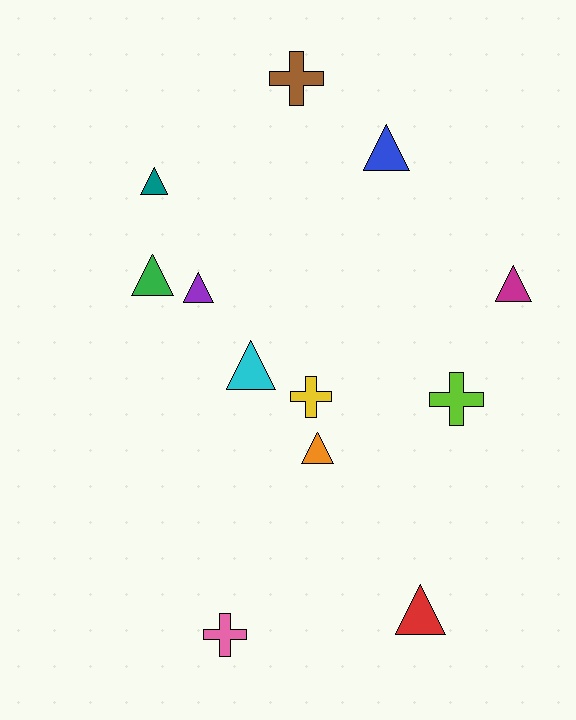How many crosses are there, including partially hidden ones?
There are 4 crosses.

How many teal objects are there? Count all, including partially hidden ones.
There is 1 teal object.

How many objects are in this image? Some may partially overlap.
There are 12 objects.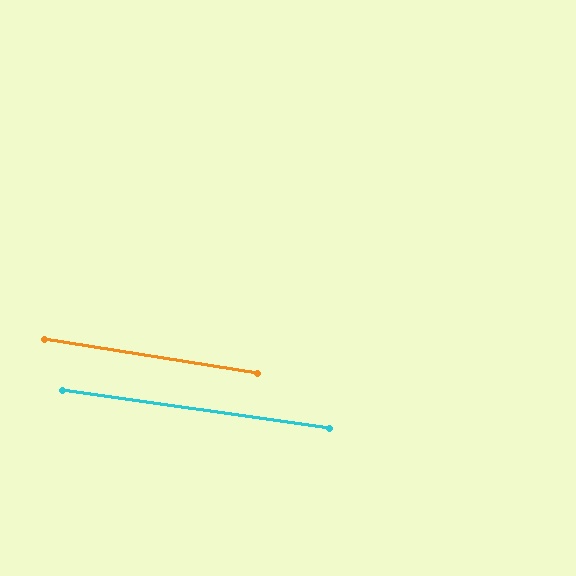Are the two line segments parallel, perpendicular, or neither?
Parallel — their directions differ by only 1.2°.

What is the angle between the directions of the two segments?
Approximately 1 degree.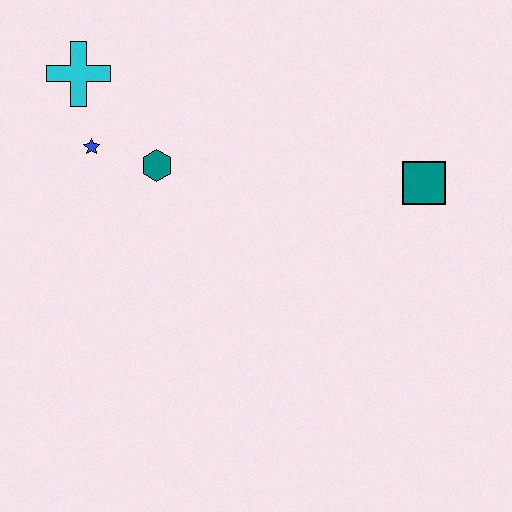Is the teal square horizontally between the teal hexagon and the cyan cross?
No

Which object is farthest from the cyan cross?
The teal square is farthest from the cyan cross.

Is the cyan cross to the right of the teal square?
No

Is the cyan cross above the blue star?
Yes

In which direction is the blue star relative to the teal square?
The blue star is to the left of the teal square.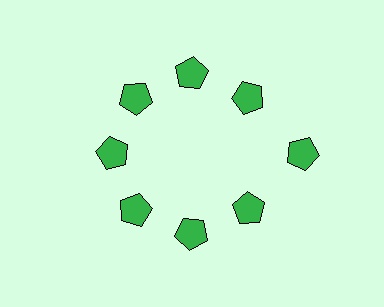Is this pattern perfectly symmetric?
No. The 8 green pentagons are arranged in a ring, but one element near the 3 o'clock position is pushed outward from the center, breaking the 8-fold rotational symmetry.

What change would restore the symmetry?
The symmetry would be restored by moving it inward, back onto the ring so that all 8 pentagons sit at equal angles and equal distance from the center.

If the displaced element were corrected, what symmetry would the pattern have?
It would have 8-fold rotational symmetry — the pattern would map onto itself every 45 degrees.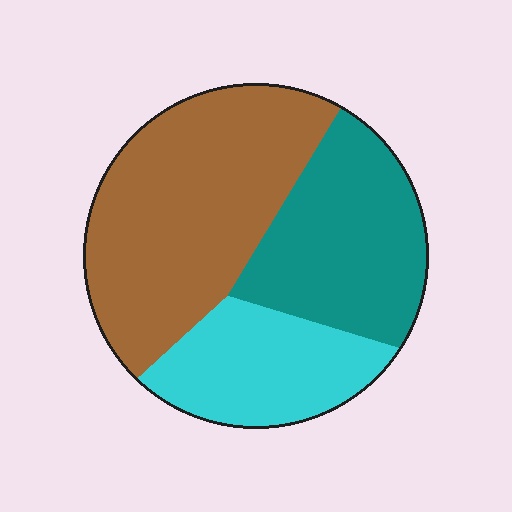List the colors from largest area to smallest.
From largest to smallest: brown, teal, cyan.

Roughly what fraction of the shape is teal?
Teal covers around 30% of the shape.